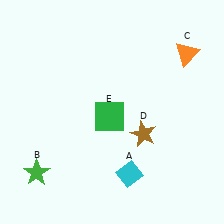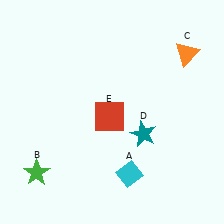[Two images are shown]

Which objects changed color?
D changed from brown to teal. E changed from green to red.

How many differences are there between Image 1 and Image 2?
There are 2 differences between the two images.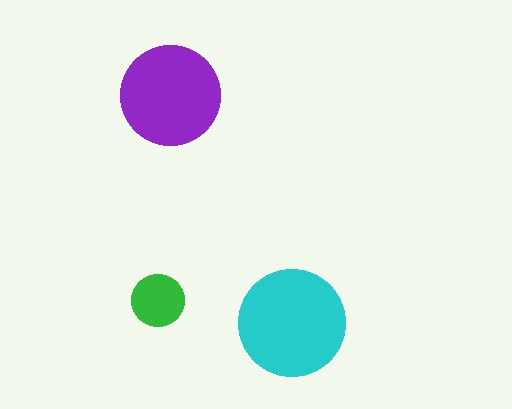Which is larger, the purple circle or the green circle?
The purple one.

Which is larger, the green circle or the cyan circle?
The cyan one.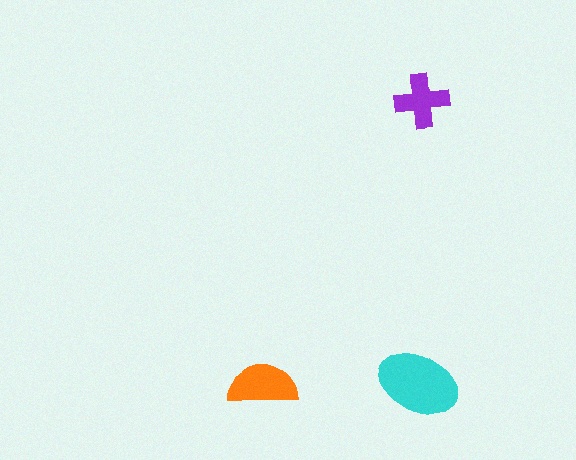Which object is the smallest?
The purple cross.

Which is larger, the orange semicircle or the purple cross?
The orange semicircle.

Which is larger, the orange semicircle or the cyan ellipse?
The cyan ellipse.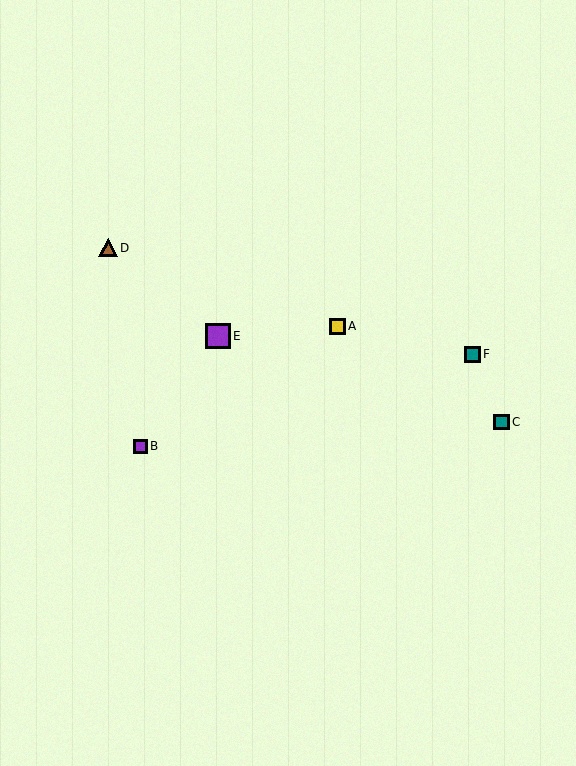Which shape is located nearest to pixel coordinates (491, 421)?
The teal square (labeled C) at (502, 422) is nearest to that location.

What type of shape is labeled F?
Shape F is a teal square.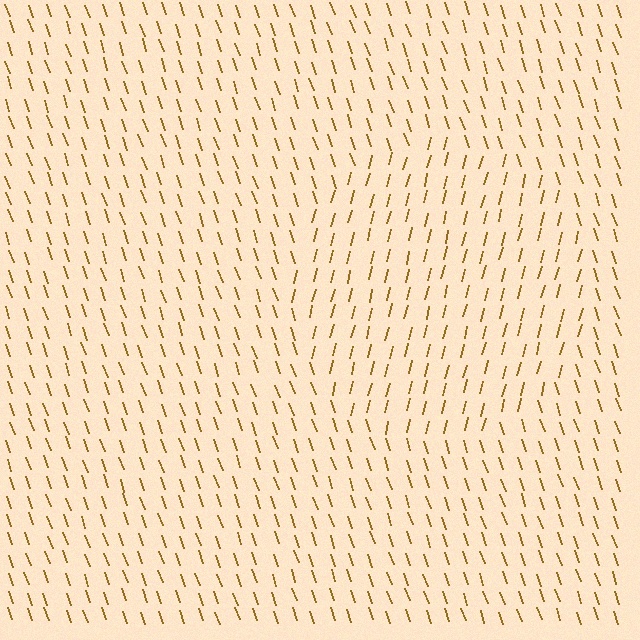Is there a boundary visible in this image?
Yes, there is a texture boundary formed by a change in line orientation.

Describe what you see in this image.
The image is filled with small brown line segments. A circle region in the image has lines oriented differently from the surrounding lines, creating a visible texture boundary.